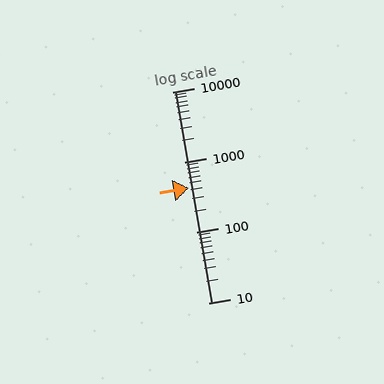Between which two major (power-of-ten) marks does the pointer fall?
The pointer is between 100 and 1000.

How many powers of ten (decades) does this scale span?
The scale spans 3 decades, from 10 to 10000.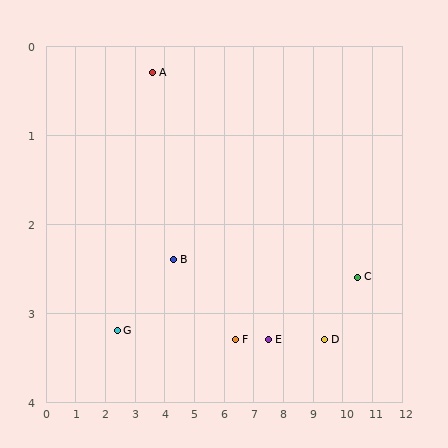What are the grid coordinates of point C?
Point C is at approximately (10.5, 2.6).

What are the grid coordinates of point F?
Point F is at approximately (6.4, 3.3).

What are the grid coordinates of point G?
Point G is at approximately (2.4, 3.2).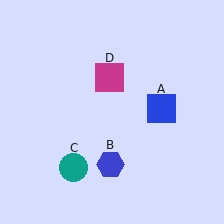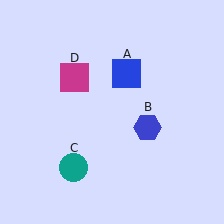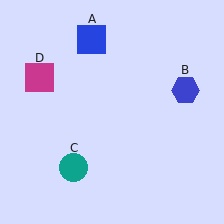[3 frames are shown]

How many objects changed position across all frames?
3 objects changed position: blue square (object A), blue hexagon (object B), magenta square (object D).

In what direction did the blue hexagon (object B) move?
The blue hexagon (object B) moved up and to the right.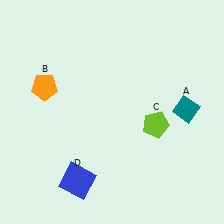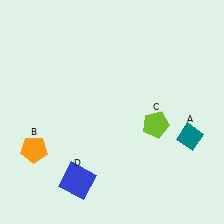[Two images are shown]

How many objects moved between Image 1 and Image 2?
2 objects moved between the two images.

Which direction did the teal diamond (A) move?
The teal diamond (A) moved down.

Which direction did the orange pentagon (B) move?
The orange pentagon (B) moved down.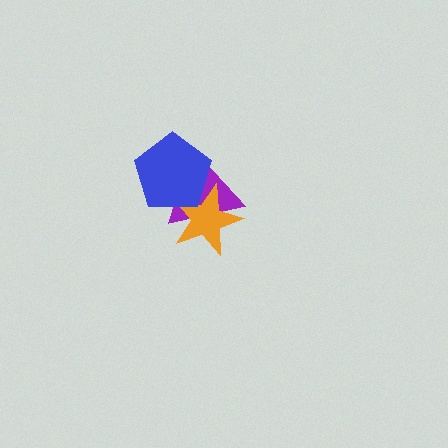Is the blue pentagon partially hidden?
No, no other shape covers it.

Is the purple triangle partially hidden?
Yes, it is partially covered by another shape.